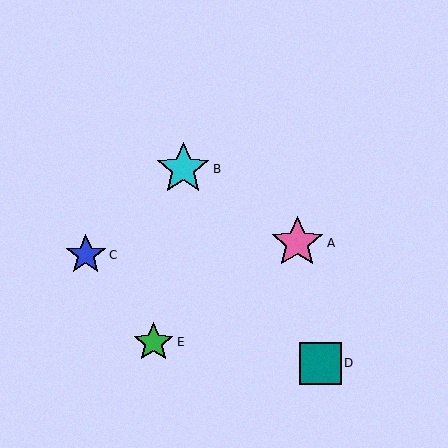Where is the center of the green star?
The center of the green star is at (154, 342).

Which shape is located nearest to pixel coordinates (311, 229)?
The pink star (labeled A) at (297, 243) is nearest to that location.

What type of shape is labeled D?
Shape D is a teal square.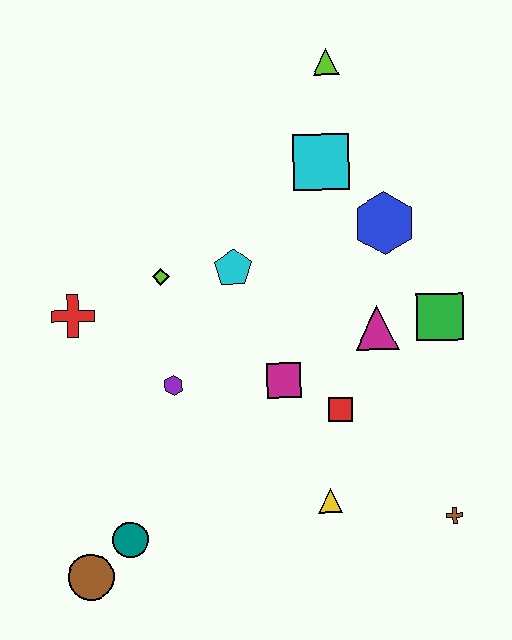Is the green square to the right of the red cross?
Yes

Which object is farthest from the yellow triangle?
The lime triangle is farthest from the yellow triangle.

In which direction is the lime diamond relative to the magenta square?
The lime diamond is to the left of the magenta square.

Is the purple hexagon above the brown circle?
Yes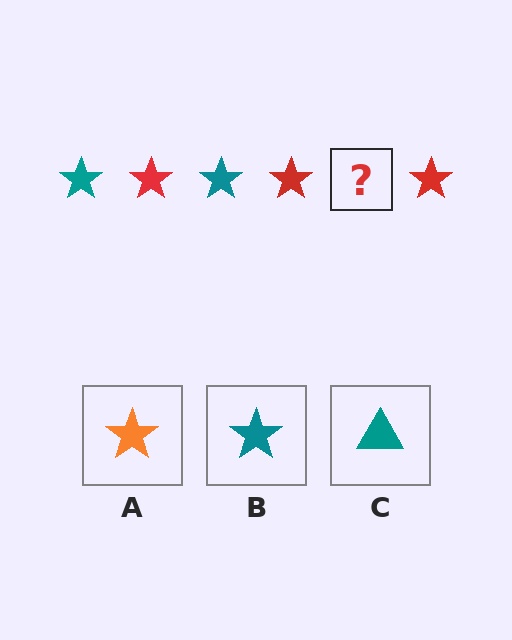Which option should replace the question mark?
Option B.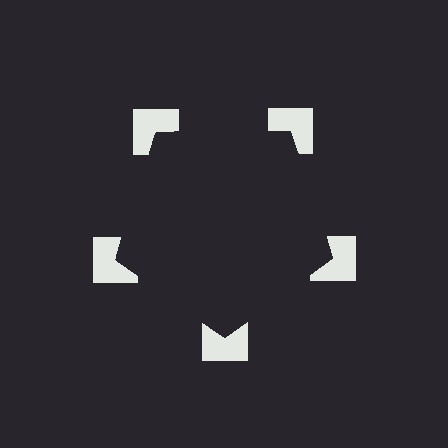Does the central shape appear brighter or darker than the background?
It typically appears slightly darker than the background, even though no actual brightness change is drawn.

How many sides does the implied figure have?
5 sides.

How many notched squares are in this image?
There are 5 — one at each vertex of the illusory pentagon.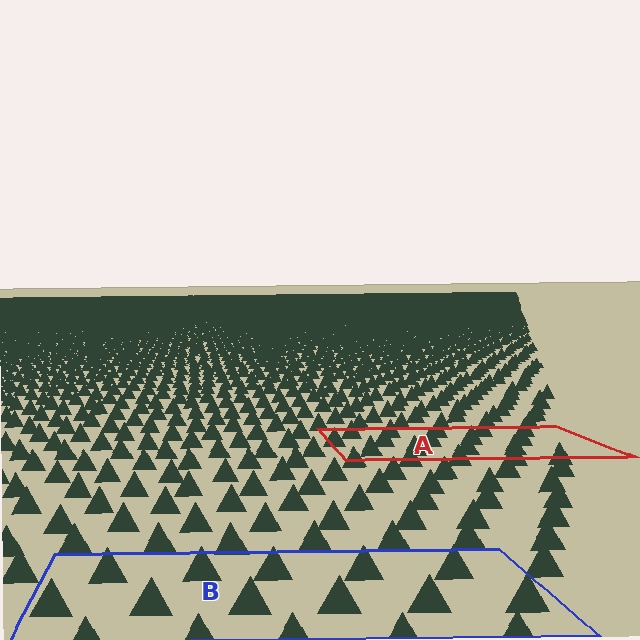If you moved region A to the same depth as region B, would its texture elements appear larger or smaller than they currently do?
They would appear larger. At a closer depth, the same texture elements are projected at a bigger on-screen size.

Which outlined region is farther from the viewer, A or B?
Region A is farther from the viewer — the texture elements inside it appear smaller and more densely packed.